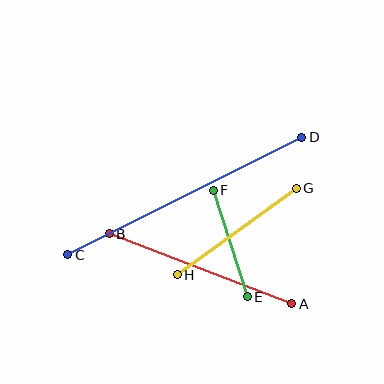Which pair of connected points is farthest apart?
Points C and D are farthest apart.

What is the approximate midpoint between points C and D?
The midpoint is at approximately (185, 196) pixels.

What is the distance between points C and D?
The distance is approximately 262 pixels.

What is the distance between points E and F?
The distance is approximately 111 pixels.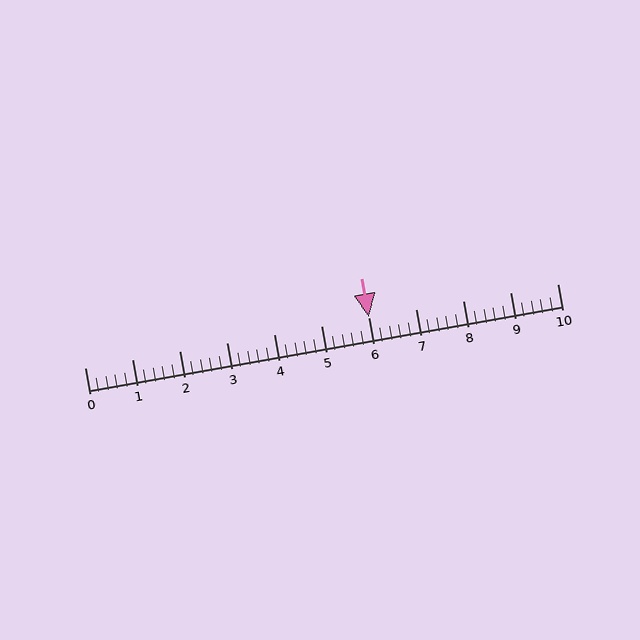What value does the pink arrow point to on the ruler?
The pink arrow points to approximately 6.0.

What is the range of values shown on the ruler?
The ruler shows values from 0 to 10.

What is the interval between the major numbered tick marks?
The major tick marks are spaced 1 units apart.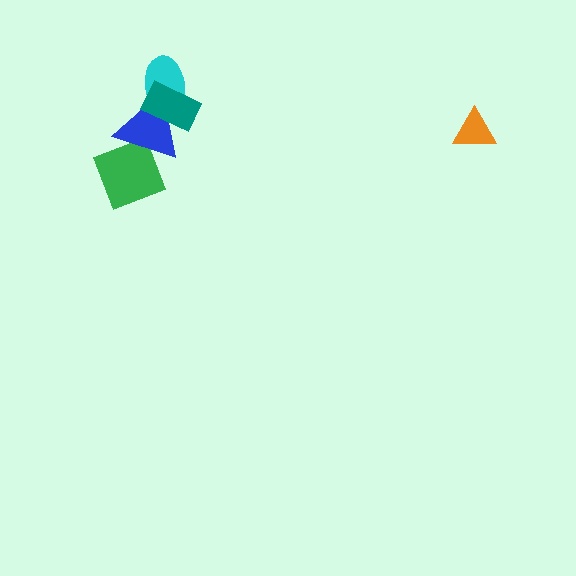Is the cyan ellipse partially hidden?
Yes, it is partially covered by another shape.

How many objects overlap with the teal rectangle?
2 objects overlap with the teal rectangle.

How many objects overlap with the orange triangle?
0 objects overlap with the orange triangle.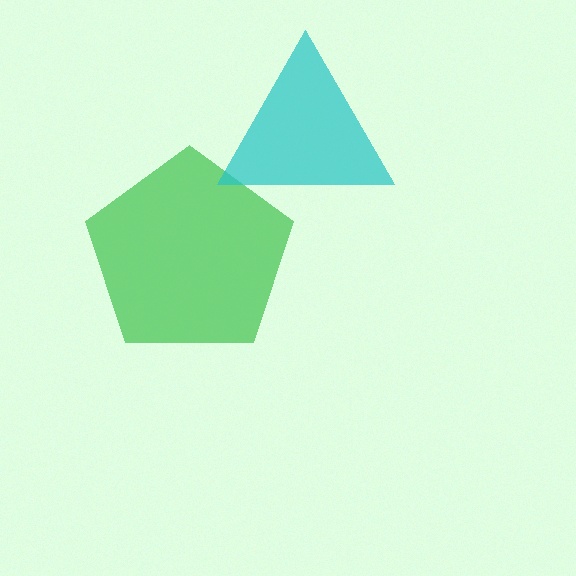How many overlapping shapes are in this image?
There are 2 overlapping shapes in the image.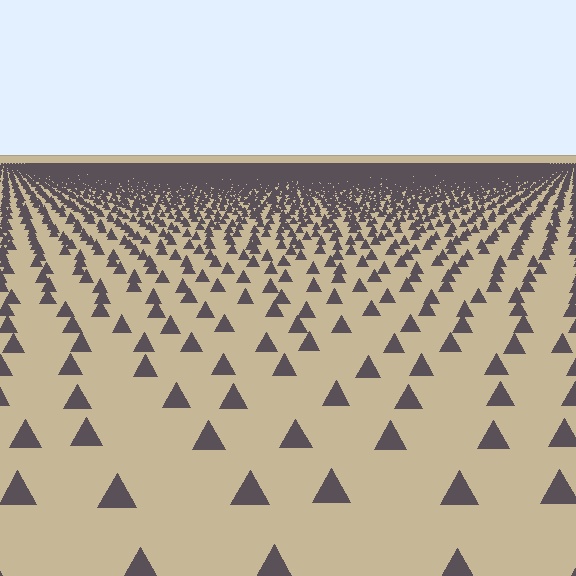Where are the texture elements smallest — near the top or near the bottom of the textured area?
Near the top.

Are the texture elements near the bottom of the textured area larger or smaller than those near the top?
Larger. Near the bottom, elements are closer to the viewer and appear at a bigger on-screen size.